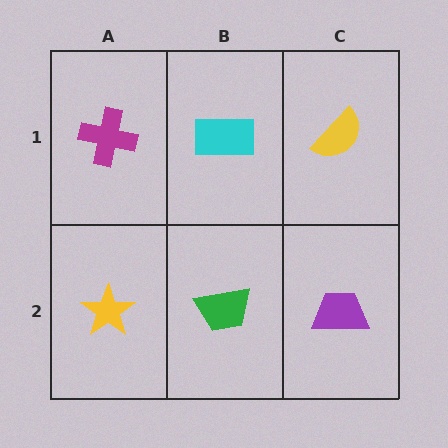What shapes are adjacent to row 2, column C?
A yellow semicircle (row 1, column C), a green trapezoid (row 2, column B).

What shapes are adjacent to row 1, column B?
A green trapezoid (row 2, column B), a magenta cross (row 1, column A), a yellow semicircle (row 1, column C).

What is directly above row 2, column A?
A magenta cross.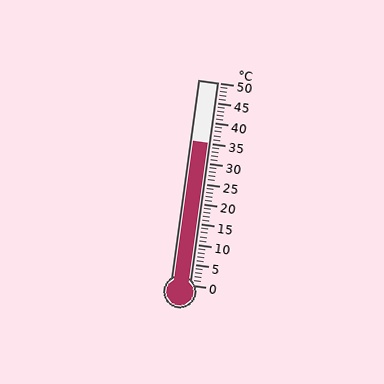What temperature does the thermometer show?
The thermometer shows approximately 35°C.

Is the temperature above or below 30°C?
The temperature is above 30°C.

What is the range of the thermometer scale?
The thermometer scale ranges from 0°C to 50°C.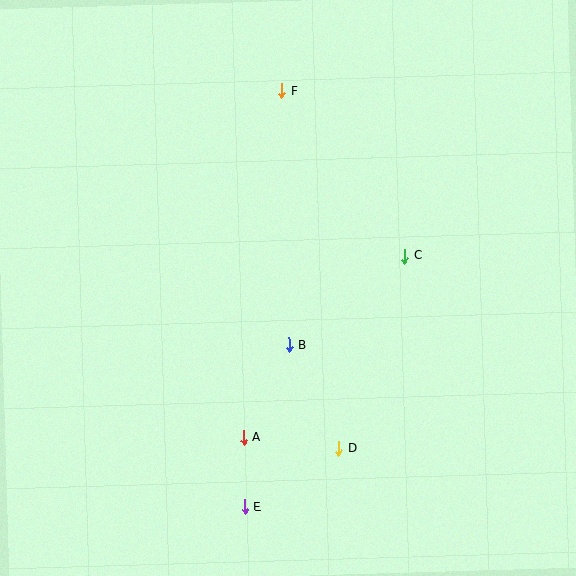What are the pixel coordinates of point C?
Point C is at (405, 256).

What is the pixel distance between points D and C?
The distance between D and C is 204 pixels.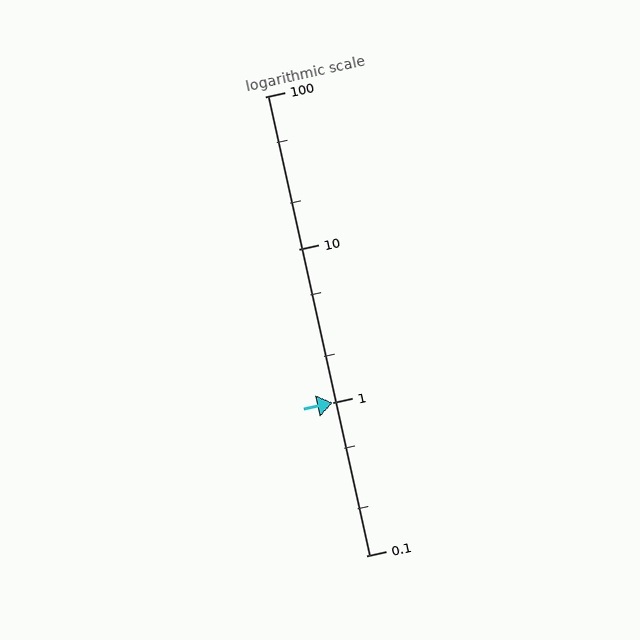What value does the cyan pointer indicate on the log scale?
The pointer indicates approximately 1.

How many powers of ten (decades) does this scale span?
The scale spans 3 decades, from 0.1 to 100.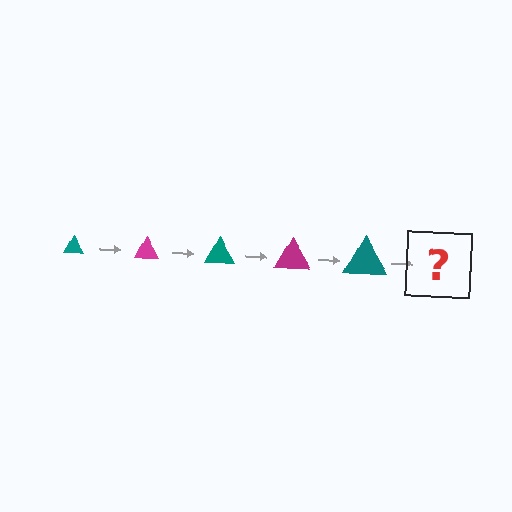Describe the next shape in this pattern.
It should be a magenta triangle, larger than the previous one.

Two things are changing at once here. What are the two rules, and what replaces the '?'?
The two rules are that the triangle grows larger each step and the color cycles through teal and magenta. The '?' should be a magenta triangle, larger than the previous one.